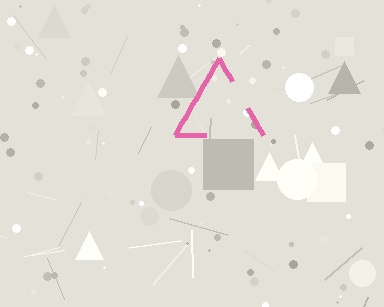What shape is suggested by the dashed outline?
The dashed outline suggests a triangle.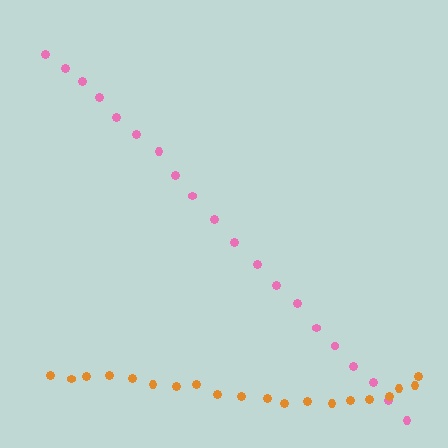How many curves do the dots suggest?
There are 2 distinct paths.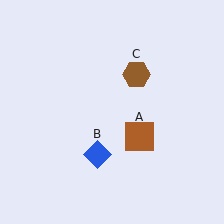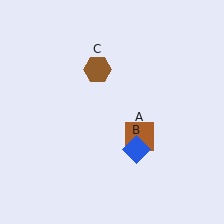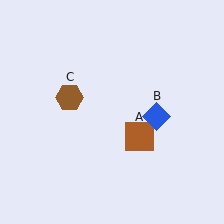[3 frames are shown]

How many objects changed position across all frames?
2 objects changed position: blue diamond (object B), brown hexagon (object C).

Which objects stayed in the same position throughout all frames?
Brown square (object A) remained stationary.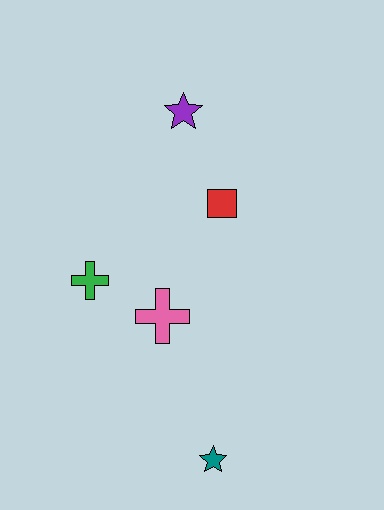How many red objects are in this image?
There is 1 red object.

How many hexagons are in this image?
There are no hexagons.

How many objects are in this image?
There are 5 objects.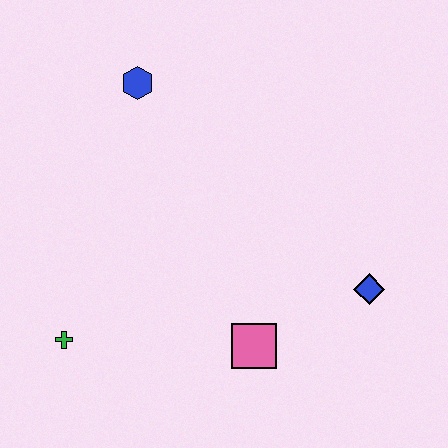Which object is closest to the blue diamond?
The pink square is closest to the blue diamond.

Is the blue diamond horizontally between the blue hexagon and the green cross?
No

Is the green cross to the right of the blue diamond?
No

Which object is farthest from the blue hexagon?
The blue diamond is farthest from the blue hexagon.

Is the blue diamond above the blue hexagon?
No